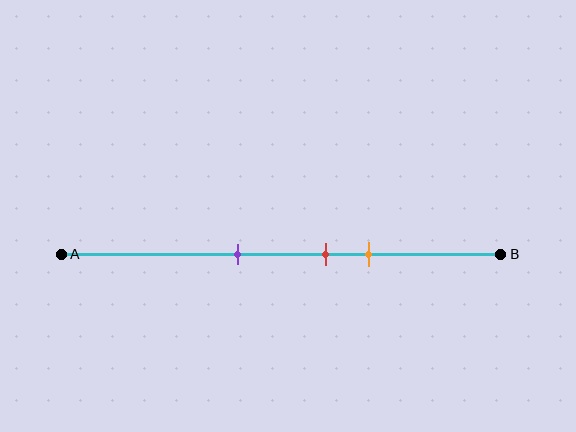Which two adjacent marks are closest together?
The red and orange marks are the closest adjacent pair.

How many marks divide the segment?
There are 3 marks dividing the segment.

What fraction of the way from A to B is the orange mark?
The orange mark is approximately 70% (0.7) of the way from A to B.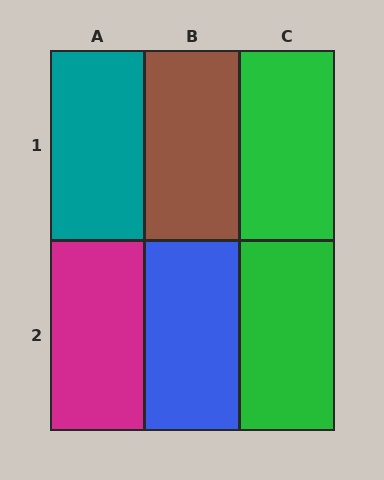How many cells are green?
2 cells are green.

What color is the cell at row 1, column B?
Brown.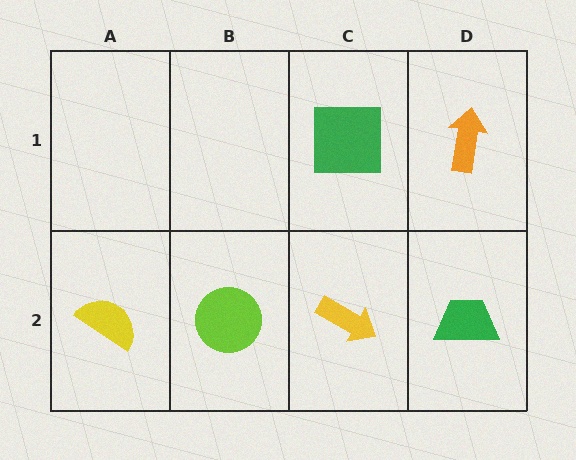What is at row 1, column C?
A green square.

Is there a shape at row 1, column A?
No, that cell is empty.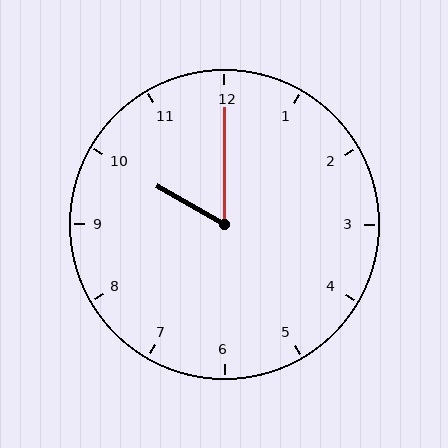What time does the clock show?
10:00.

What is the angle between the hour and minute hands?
Approximately 60 degrees.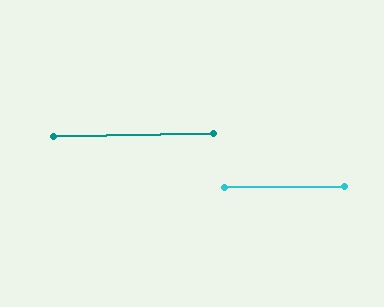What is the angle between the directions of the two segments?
Approximately 0 degrees.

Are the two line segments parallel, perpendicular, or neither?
Parallel — their directions differ by only 0.4°.